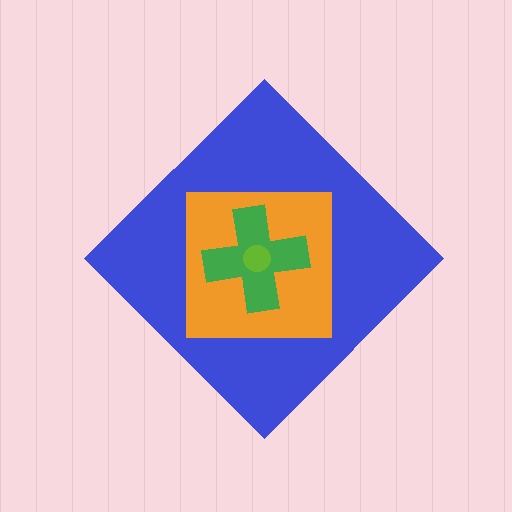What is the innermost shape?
The lime circle.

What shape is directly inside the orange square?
The green cross.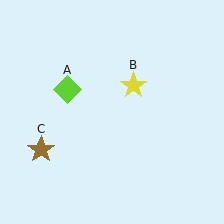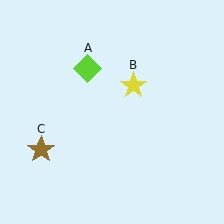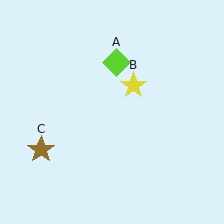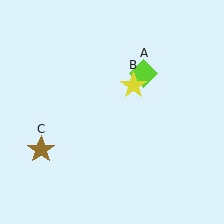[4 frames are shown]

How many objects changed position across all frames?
1 object changed position: lime diamond (object A).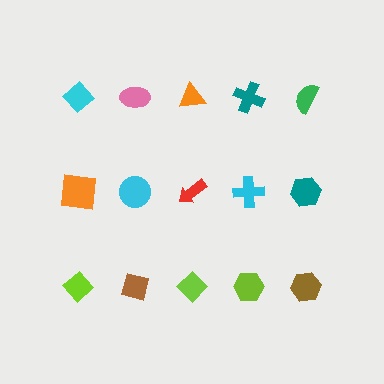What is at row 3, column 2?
A brown square.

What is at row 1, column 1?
A cyan diamond.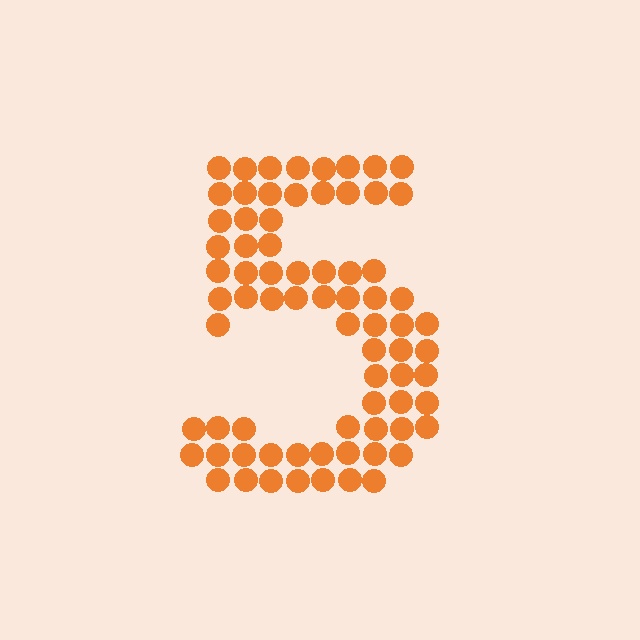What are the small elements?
The small elements are circles.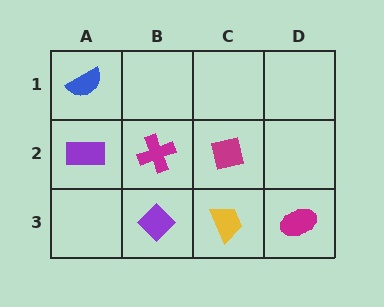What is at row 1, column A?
A blue semicircle.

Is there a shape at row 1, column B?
No, that cell is empty.